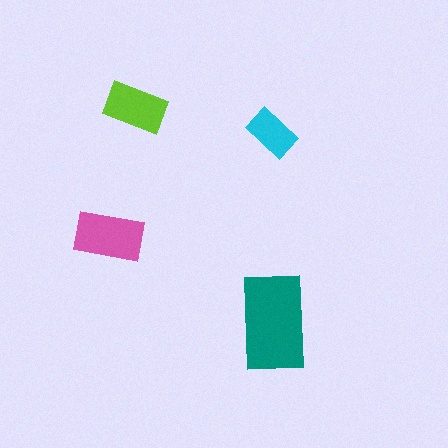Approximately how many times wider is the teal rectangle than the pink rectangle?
About 1.5 times wider.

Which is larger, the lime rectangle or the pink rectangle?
The pink one.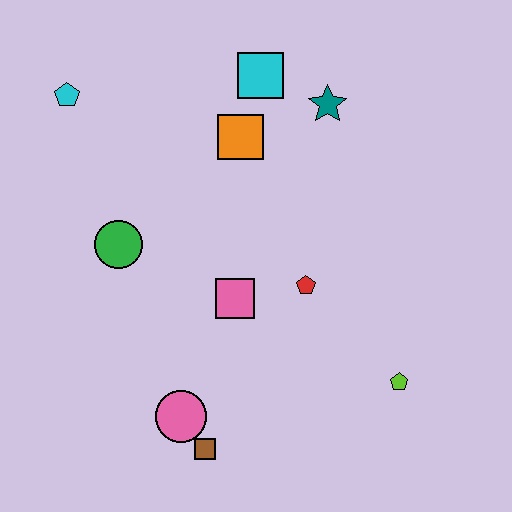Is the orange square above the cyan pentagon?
No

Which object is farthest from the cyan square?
The brown square is farthest from the cyan square.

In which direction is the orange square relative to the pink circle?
The orange square is above the pink circle.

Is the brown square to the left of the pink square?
Yes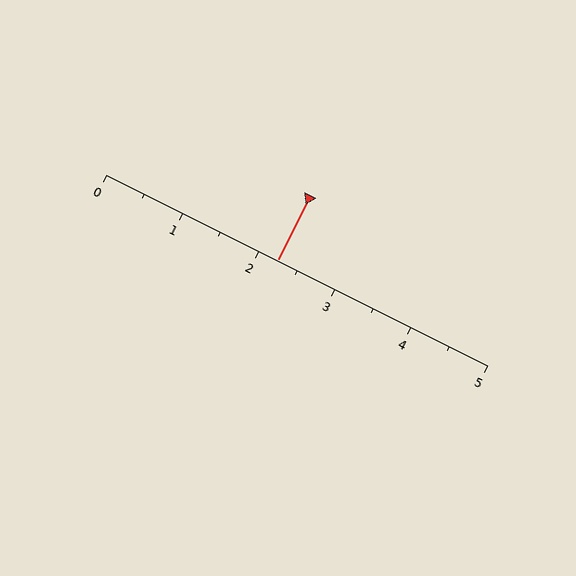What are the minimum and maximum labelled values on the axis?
The axis runs from 0 to 5.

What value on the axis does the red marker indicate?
The marker indicates approximately 2.2.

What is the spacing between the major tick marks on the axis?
The major ticks are spaced 1 apart.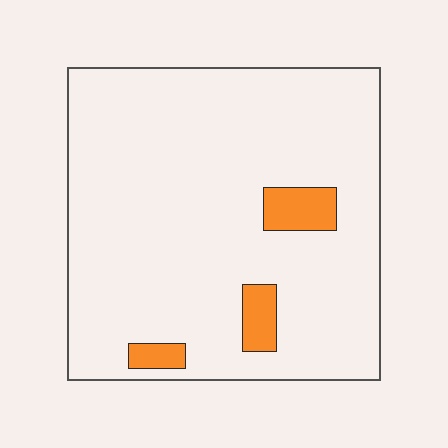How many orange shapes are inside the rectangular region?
3.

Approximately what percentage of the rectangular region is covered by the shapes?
Approximately 5%.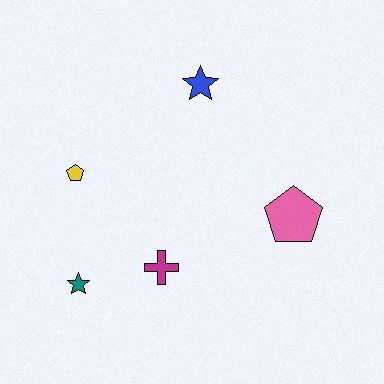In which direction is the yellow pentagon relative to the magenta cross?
The yellow pentagon is above the magenta cross.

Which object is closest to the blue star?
The yellow pentagon is closest to the blue star.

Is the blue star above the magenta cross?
Yes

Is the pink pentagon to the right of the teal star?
Yes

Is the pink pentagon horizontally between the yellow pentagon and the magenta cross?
No